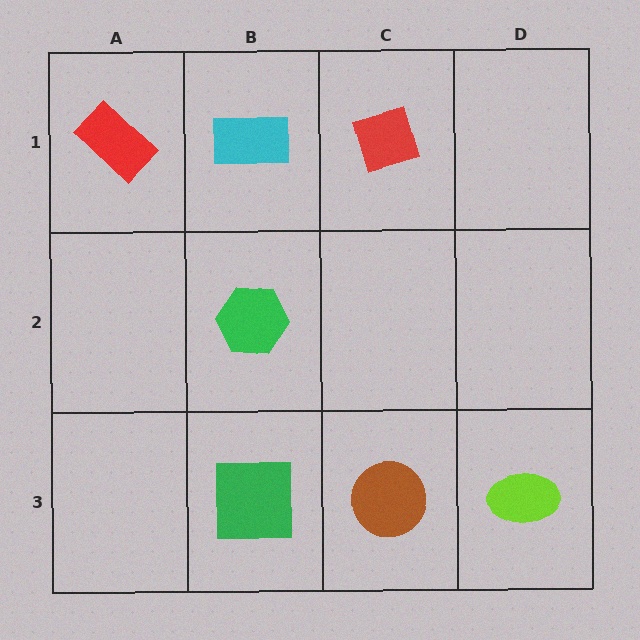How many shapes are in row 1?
3 shapes.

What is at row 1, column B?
A cyan rectangle.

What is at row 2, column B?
A green hexagon.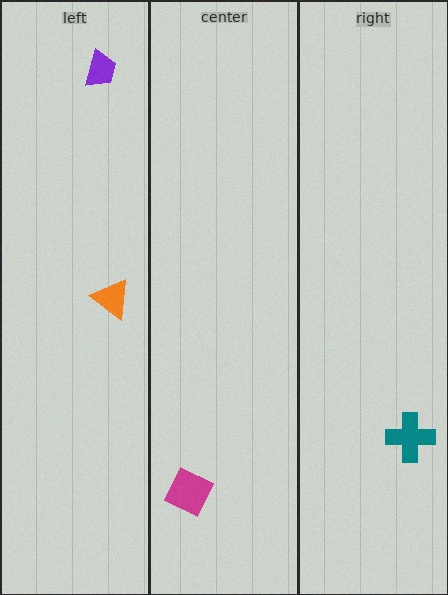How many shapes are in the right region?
1.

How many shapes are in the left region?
2.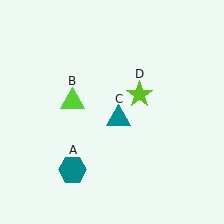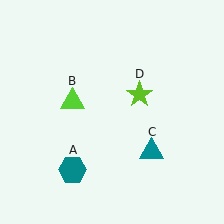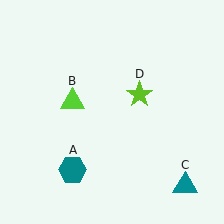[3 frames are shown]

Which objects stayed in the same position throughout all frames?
Teal hexagon (object A) and lime triangle (object B) and lime star (object D) remained stationary.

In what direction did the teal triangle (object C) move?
The teal triangle (object C) moved down and to the right.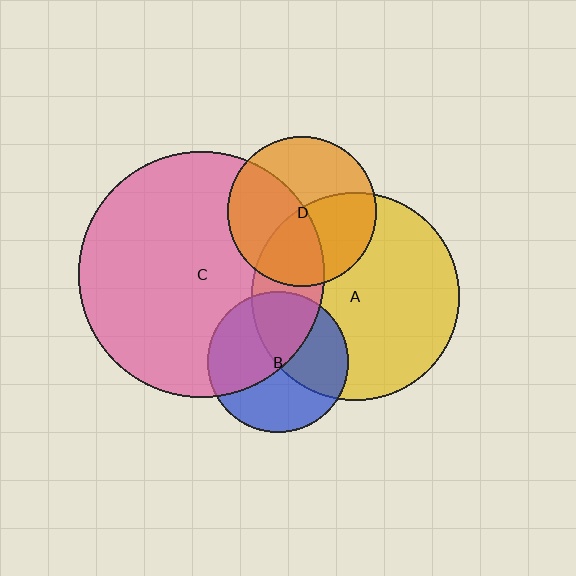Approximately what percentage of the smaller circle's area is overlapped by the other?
Approximately 50%.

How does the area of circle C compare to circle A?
Approximately 1.4 times.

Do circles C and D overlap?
Yes.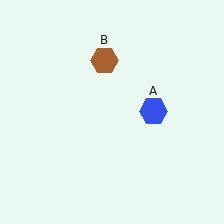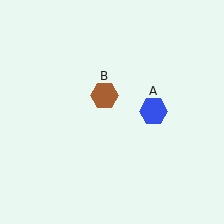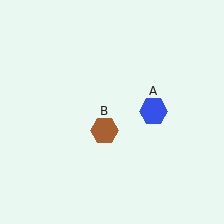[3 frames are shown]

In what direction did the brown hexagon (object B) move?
The brown hexagon (object B) moved down.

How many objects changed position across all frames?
1 object changed position: brown hexagon (object B).